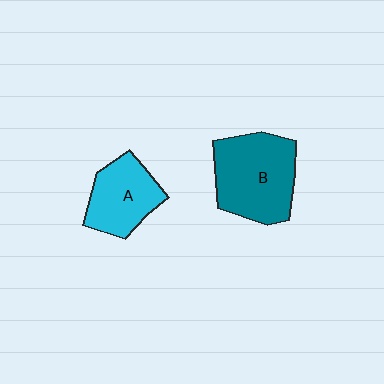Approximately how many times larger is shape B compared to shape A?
Approximately 1.4 times.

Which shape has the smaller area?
Shape A (cyan).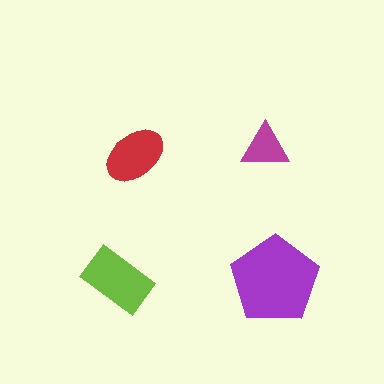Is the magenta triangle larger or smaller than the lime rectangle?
Smaller.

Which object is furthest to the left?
The lime rectangle is leftmost.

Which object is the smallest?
The magenta triangle.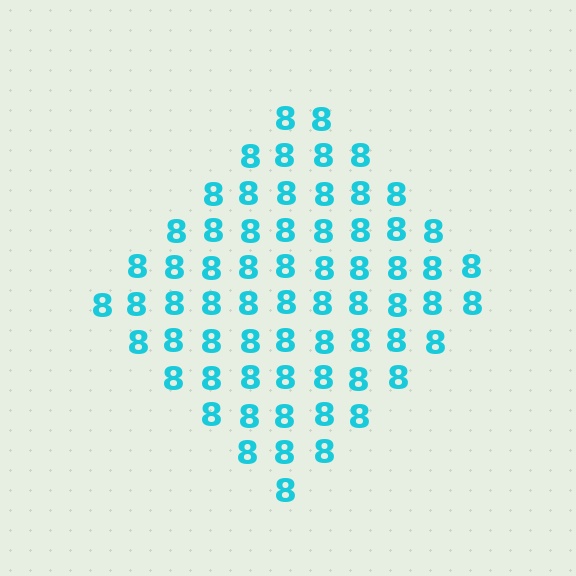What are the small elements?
The small elements are digit 8's.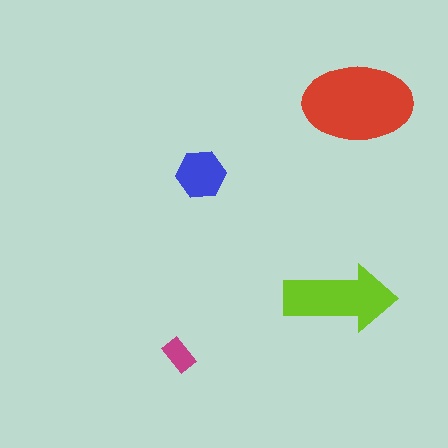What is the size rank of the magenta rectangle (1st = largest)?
4th.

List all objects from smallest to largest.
The magenta rectangle, the blue hexagon, the lime arrow, the red ellipse.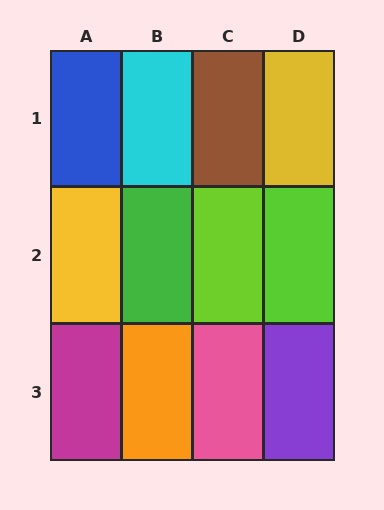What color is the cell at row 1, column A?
Blue.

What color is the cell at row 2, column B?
Green.